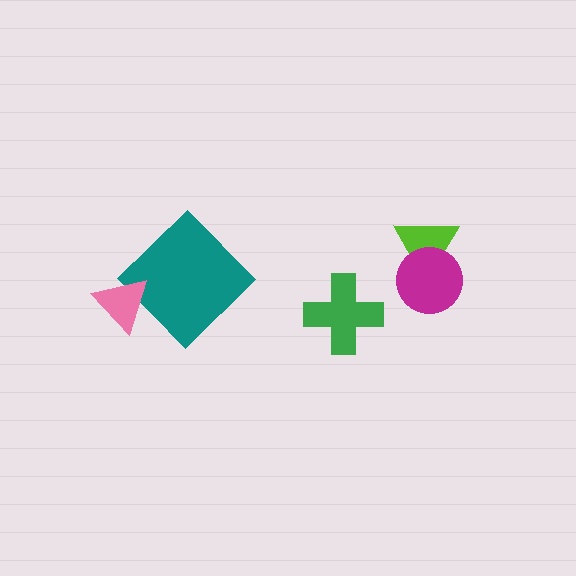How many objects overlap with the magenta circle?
1 object overlaps with the magenta circle.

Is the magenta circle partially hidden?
No, no other shape covers it.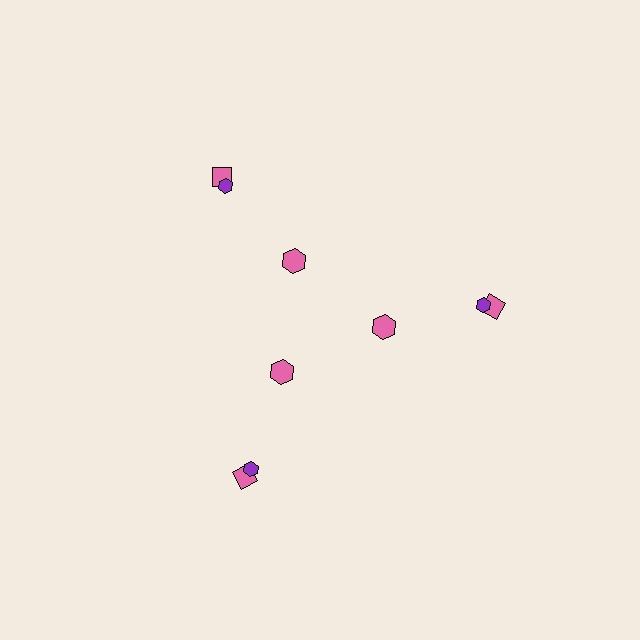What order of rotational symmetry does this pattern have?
This pattern has 3-fold rotational symmetry.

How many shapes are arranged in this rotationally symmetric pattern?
There are 9 shapes, arranged in 3 groups of 3.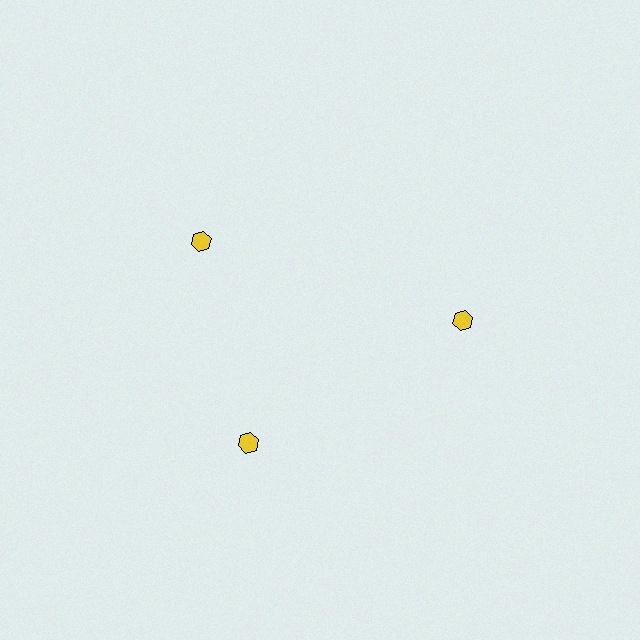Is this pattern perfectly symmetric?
No. The 3 yellow hexagons are arranged in a ring, but one element near the 11 o'clock position is rotated out of alignment along the ring, breaking the 3-fold rotational symmetry.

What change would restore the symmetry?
The symmetry would be restored by rotating it back into even spacing with its neighbors so that all 3 hexagons sit at equal angles and equal distance from the center.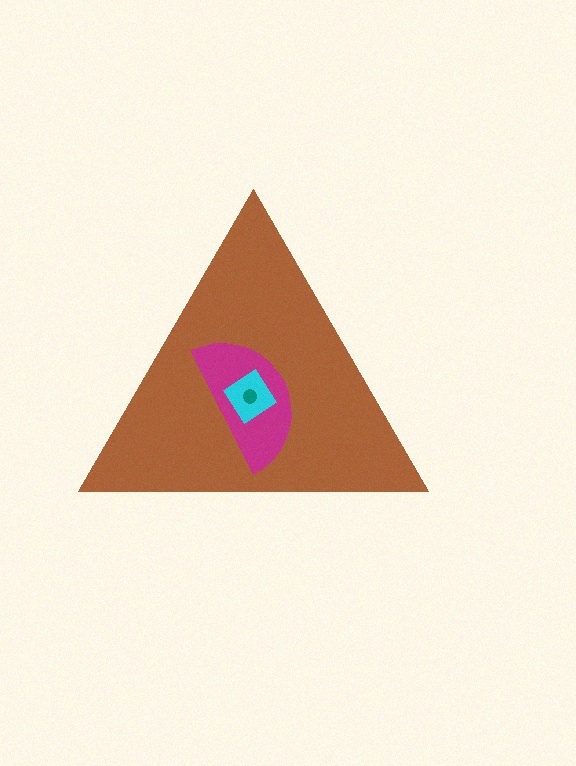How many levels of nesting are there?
4.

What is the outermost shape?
The brown triangle.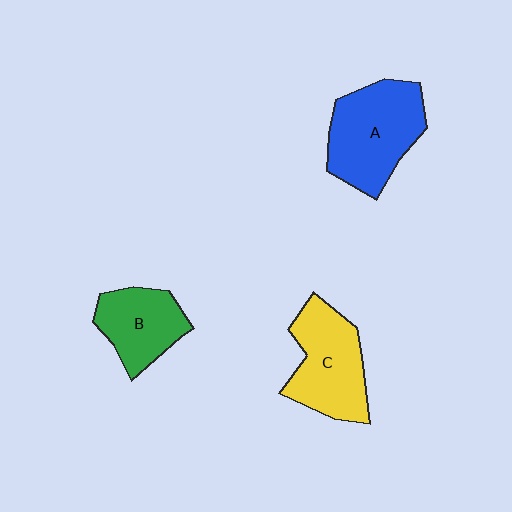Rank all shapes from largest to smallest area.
From largest to smallest: A (blue), C (yellow), B (green).